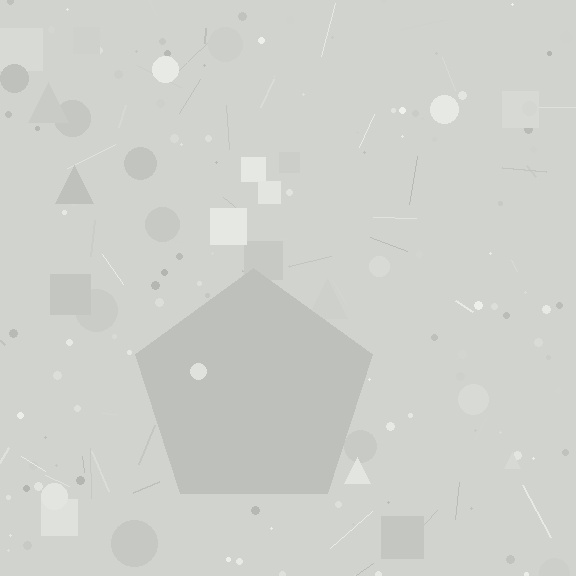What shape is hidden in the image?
A pentagon is hidden in the image.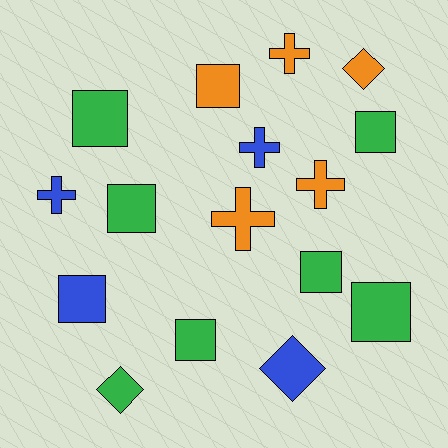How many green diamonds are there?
There is 1 green diamond.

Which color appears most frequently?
Green, with 7 objects.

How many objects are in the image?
There are 16 objects.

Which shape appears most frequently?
Square, with 8 objects.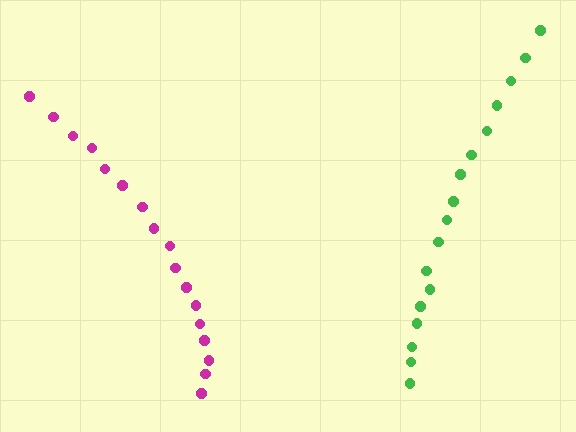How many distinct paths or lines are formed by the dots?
There are 2 distinct paths.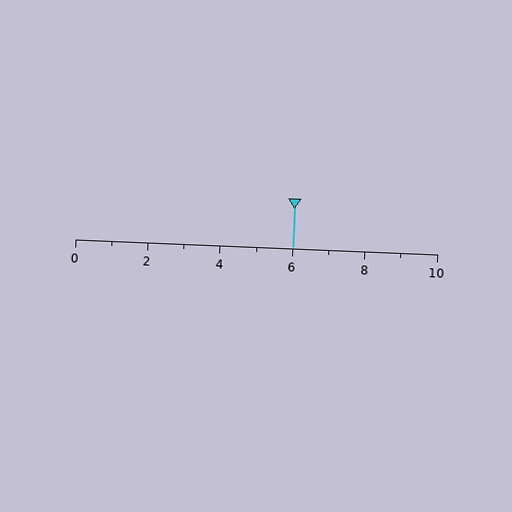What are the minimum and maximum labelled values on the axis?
The axis runs from 0 to 10.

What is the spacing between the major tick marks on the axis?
The major ticks are spaced 2 apart.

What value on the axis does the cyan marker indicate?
The marker indicates approximately 6.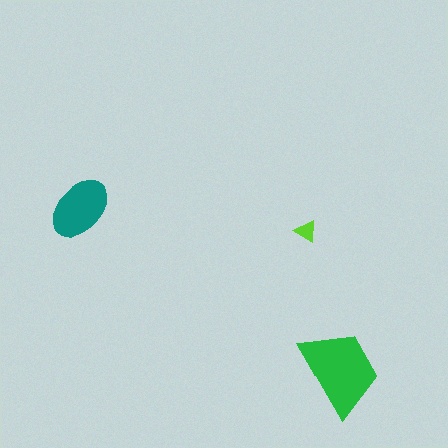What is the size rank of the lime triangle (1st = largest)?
3rd.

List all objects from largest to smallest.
The green trapezoid, the teal ellipse, the lime triangle.